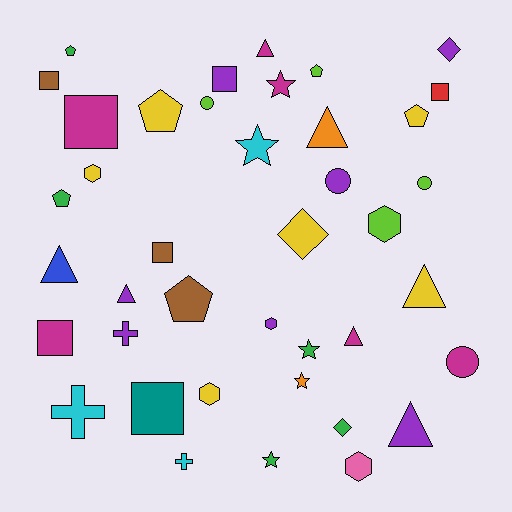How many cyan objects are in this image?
There are 3 cyan objects.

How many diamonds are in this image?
There are 3 diamonds.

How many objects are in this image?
There are 40 objects.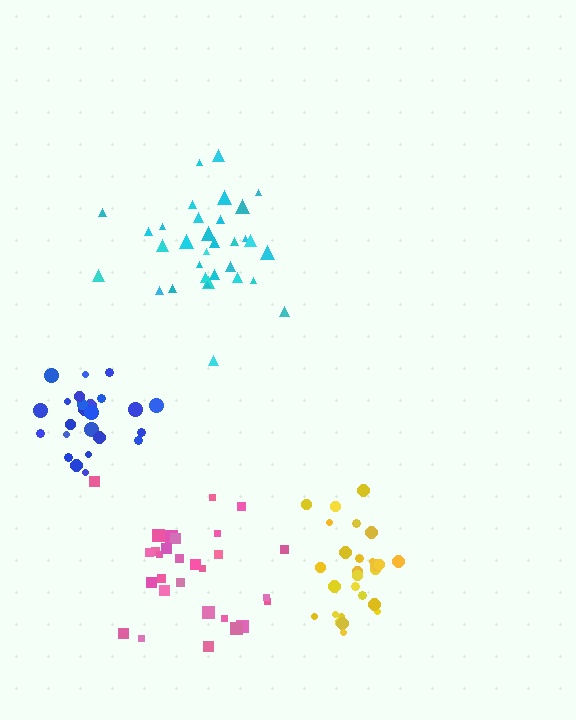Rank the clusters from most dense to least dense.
blue, yellow, cyan, pink.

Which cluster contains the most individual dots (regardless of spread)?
Cyan (33).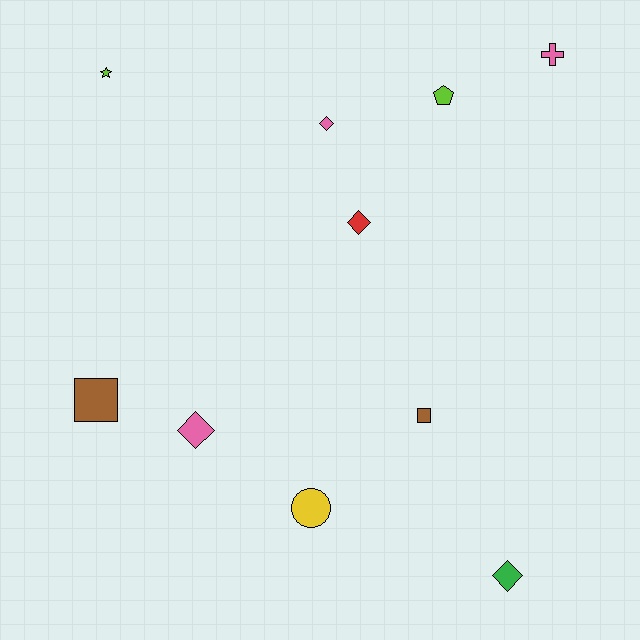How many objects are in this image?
There are 10 objects.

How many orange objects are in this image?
There are no orange objects.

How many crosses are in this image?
There is 1 cross.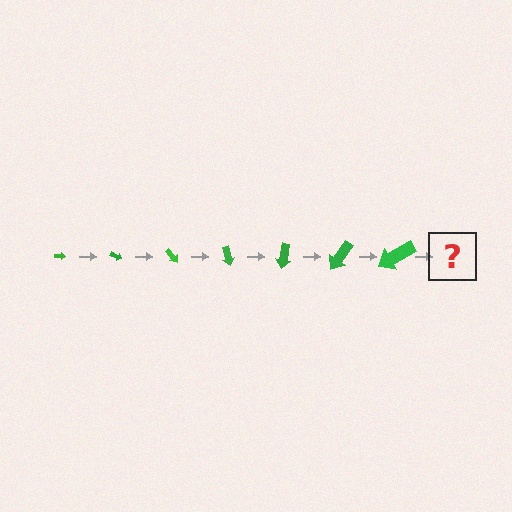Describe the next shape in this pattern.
It should be an arrow, larger than the previous one and rotated 175 degrees from the start.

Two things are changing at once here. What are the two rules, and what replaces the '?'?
The two rules are that the arrow grows larger each step and it rotates 25 degrees each step. The '?' should be an arrow, larger than the previous one and rotated 175 degrees from the start.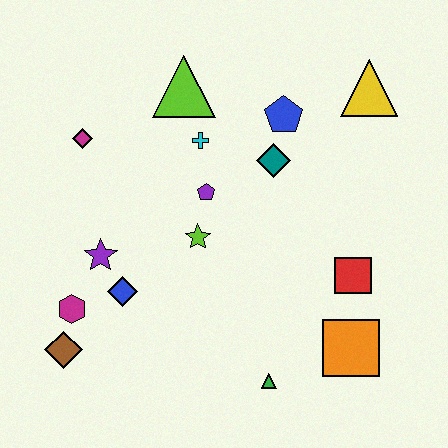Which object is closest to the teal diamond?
The blue pentagon is closest to the teal diamond.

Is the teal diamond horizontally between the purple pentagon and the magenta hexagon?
No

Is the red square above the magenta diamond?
No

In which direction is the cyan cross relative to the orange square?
The cyan cross is above the orange square.